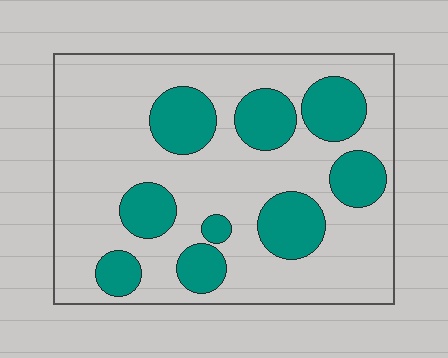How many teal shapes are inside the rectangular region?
9.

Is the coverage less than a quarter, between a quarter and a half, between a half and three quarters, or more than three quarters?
Between a quarter and a half.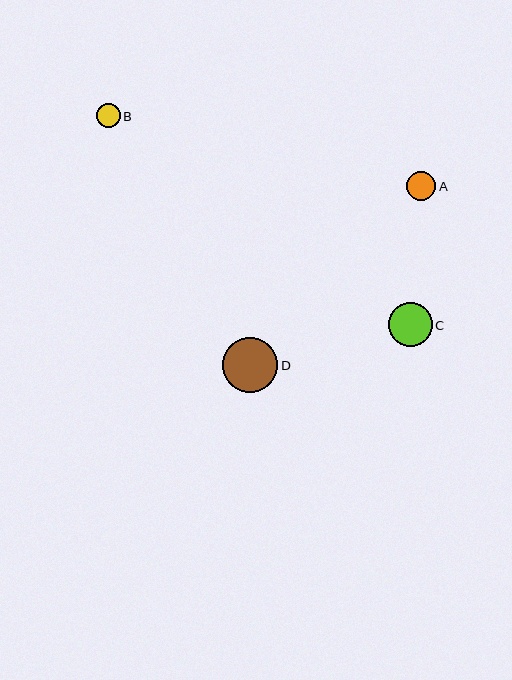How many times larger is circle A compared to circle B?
Circle A is approximately 1.2 times the size of circle B.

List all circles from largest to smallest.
From largest to smallest: D, C, A, B.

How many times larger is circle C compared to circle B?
Circle C is approximately 1.9 times the size of circle B.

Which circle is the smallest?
Circle B is the smallest with a size of approximately 24 pixels.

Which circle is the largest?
Circle D is the largest with a size of approximately 55 pixels.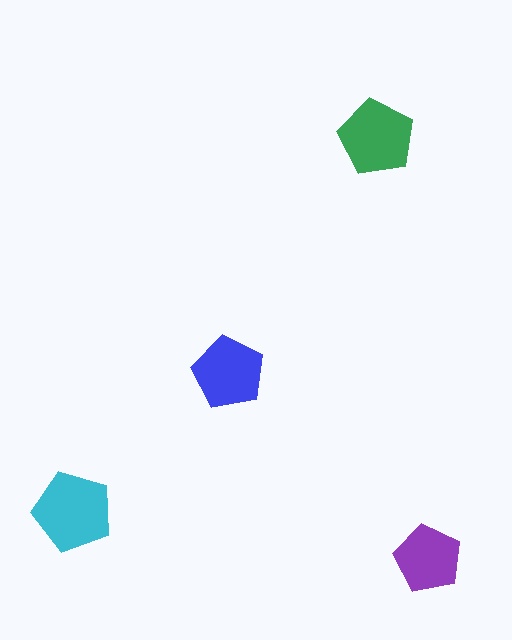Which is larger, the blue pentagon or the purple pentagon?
The blue one.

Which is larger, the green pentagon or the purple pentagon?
The green one.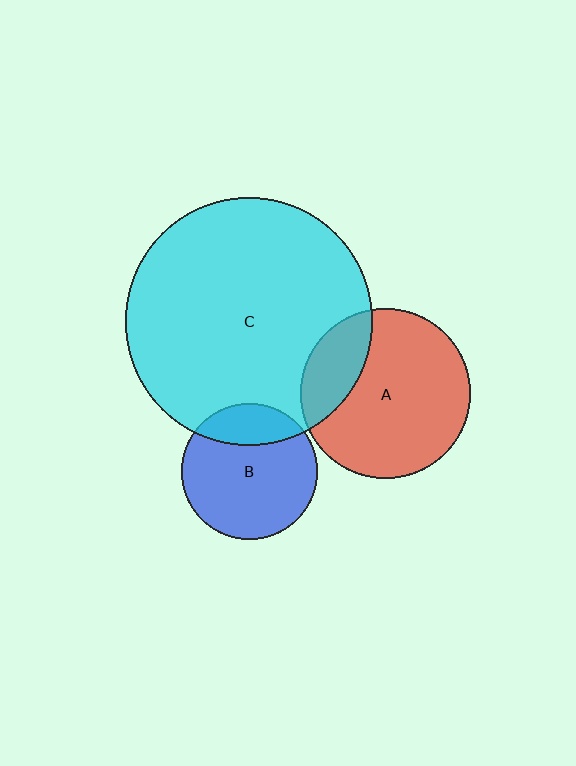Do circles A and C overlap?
Yes.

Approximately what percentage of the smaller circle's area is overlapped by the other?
Approximately 20%.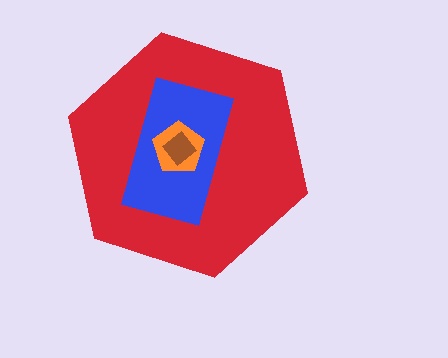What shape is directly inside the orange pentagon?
The brown diamond.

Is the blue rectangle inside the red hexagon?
Yes.